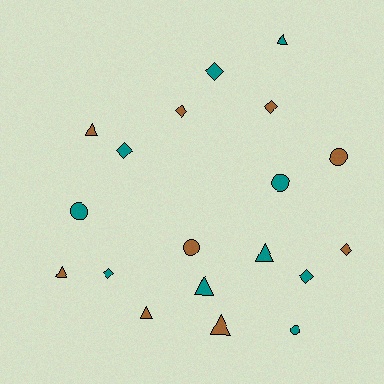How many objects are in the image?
There are 19 objects.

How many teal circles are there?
There are 3 teal circles.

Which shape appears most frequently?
Triangle, with 7 objects.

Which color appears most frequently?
Teal, with 10 objects.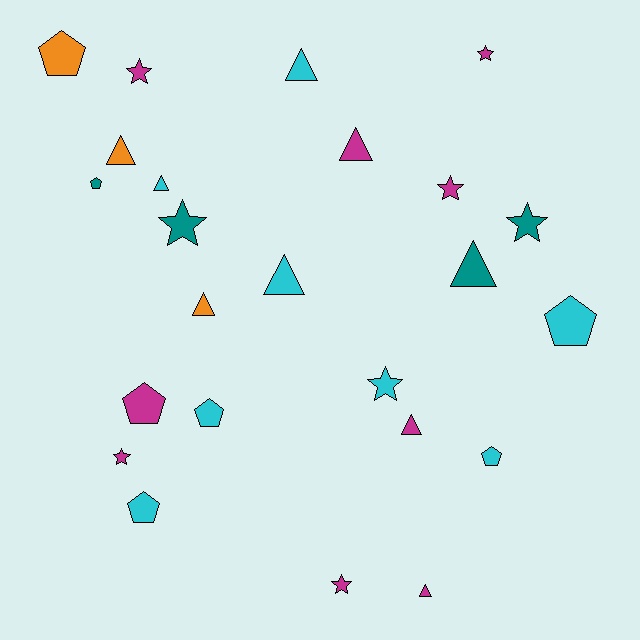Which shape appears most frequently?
Triangle, with 9 objects.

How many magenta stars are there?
There are 5 magenta stars.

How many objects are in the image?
There are 24 objects.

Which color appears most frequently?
Magenta, with 9 objects.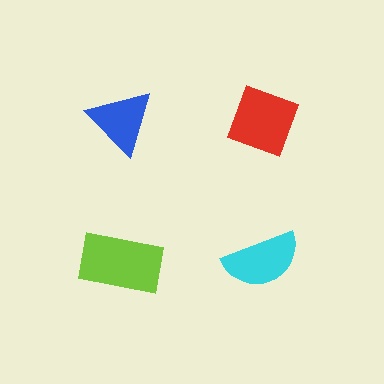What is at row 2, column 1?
A lime rectangle.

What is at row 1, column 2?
A red diamond.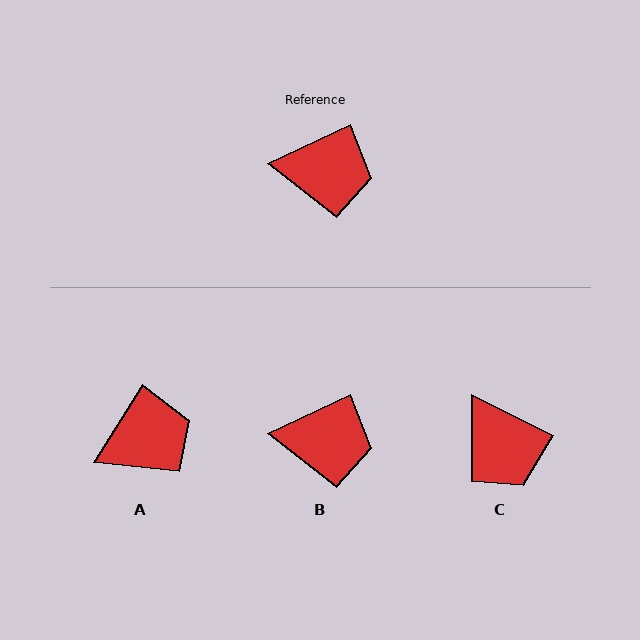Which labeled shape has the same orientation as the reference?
B.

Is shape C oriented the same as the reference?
No, it is off by about 52 degrees.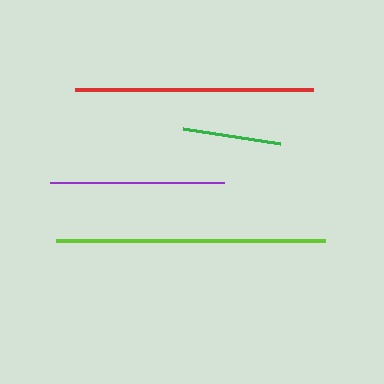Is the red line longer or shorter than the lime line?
The lime line is longer than the red line.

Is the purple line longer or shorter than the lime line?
The lime line is longer than the purple line.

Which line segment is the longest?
The lime line is the longest at approximately 270 pixels.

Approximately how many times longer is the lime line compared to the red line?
The lime line is approximately 1.1 times the length of the red line.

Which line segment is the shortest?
The green line is the shortest at approximately 98 pixels.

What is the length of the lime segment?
The lime segment is approximately 270 pixels long.